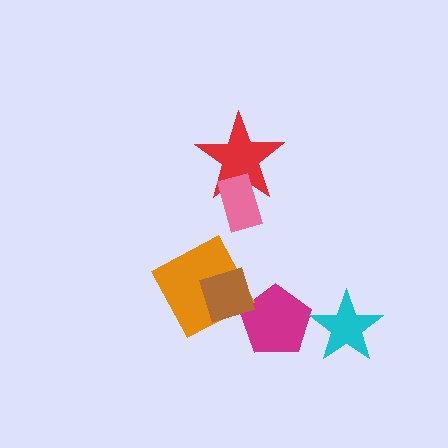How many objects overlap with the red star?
1 object overlaps with the red star.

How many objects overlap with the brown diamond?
2 objects overlap with the brown diamond.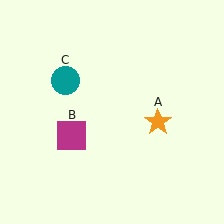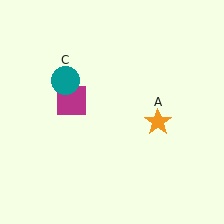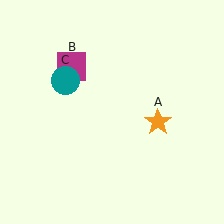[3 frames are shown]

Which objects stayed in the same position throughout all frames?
Orange star (object A) and teal circle (object C) remained stationary.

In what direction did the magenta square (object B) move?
The magenta square (object B) moved up.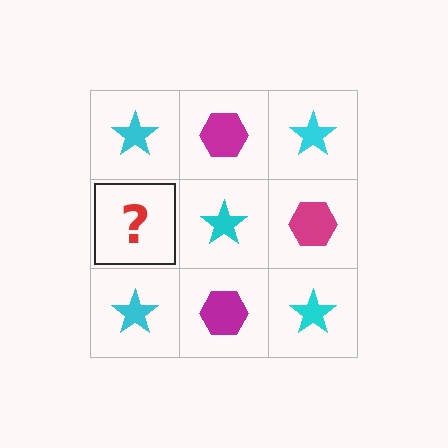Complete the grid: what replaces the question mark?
The question mark should be replaced with a magenta hexagon.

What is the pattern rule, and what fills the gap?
The rule is that it alternates cyan star and magenta hexagon in a checkerboard pattern. The gap should be filled with a magenta hexagon.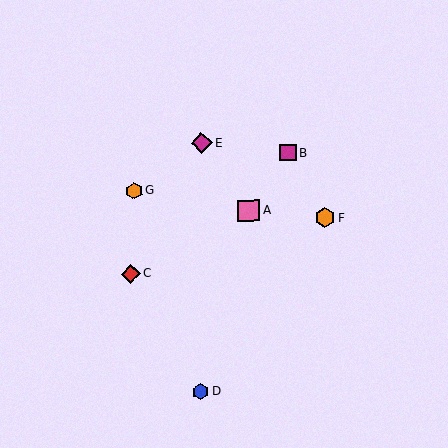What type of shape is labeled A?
Shape A is a pink square.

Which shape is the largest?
The pink square (labeled A) is the largest.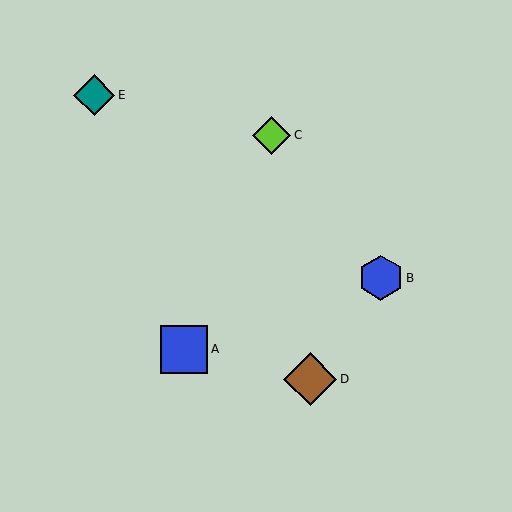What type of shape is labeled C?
Shape C is a lime diamond.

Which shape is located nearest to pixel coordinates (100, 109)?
The teal diamond (labeled E) at (94, 95) is nearest to that location.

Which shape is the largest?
The brown diamond (labeled D) is the largest.